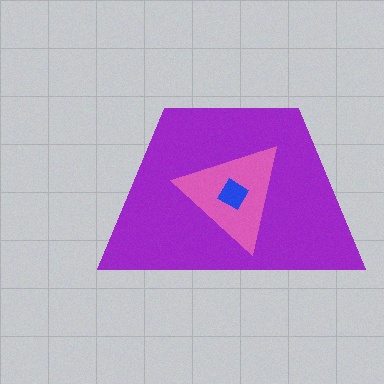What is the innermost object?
The blue diamond.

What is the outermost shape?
The purple trapezoid.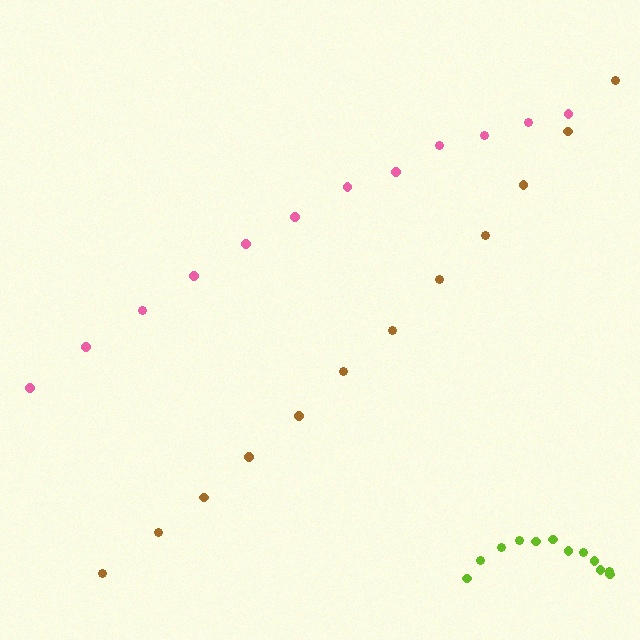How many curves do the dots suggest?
There are 3 distinct paths.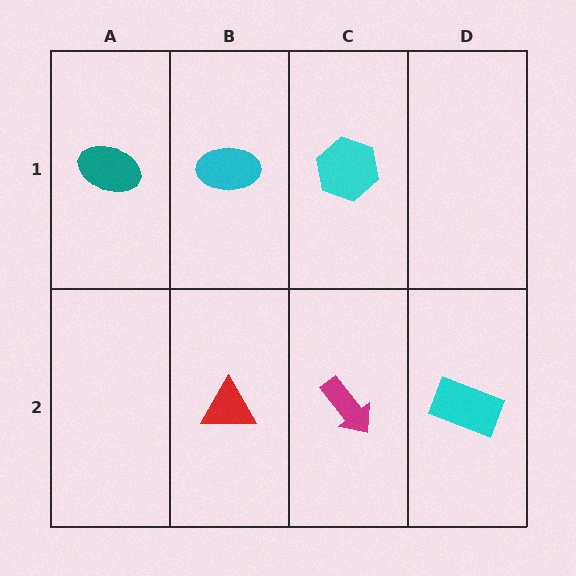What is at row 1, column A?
A teal ellipse.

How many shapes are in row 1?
3 shapes.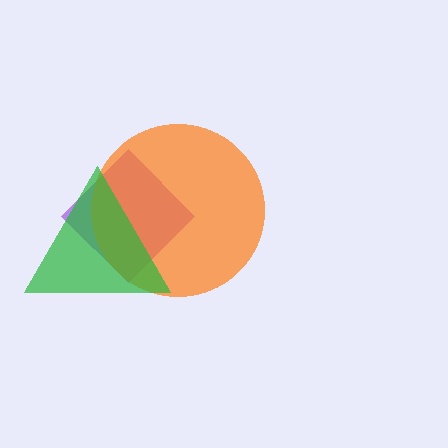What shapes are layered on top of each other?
The layered shapes are: a purple diamond, an orange circle, a green triangle.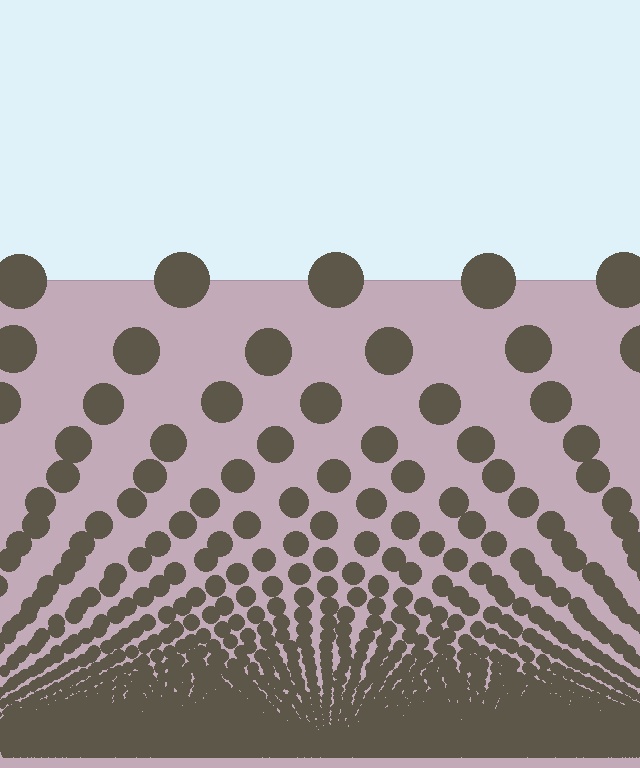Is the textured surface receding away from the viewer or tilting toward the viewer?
The surface appears to tilt toward the viewer. Texture elements get larger and sparser toward the top.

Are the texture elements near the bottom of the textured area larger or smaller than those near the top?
Smaller. The gradient is inverted — elements near the bottom are smaller and denser.